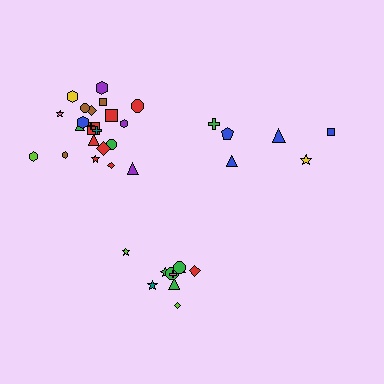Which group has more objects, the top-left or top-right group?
The top-left group.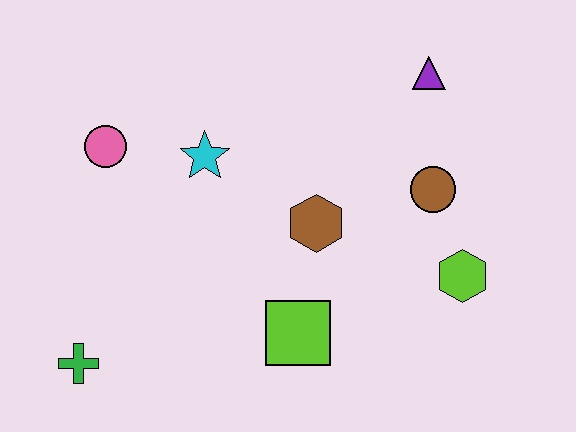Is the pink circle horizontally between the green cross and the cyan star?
Yes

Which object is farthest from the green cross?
The purple triangle is farthest from the green cross.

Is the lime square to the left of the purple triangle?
Yes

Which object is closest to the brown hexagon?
The lime square is closest to the brown hexagon.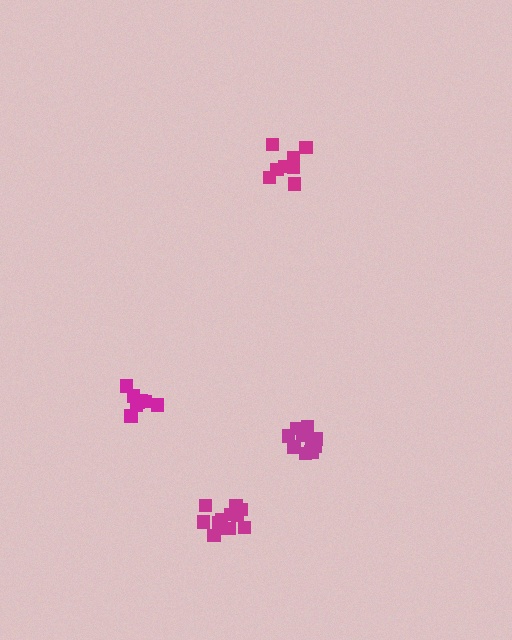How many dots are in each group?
Group 1: 12 dots, Group 2: 9 dots, Group 3: 11 dots, Group 4: 8 dots (40 total).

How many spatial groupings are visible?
There are 4 spatial groupings.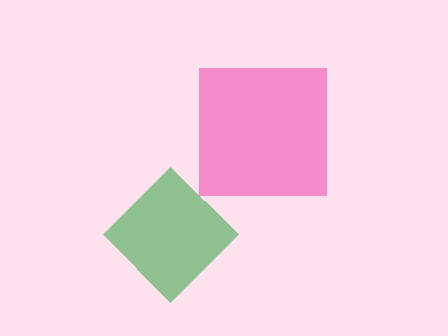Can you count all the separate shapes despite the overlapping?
Yes, there are 2 separate shapes.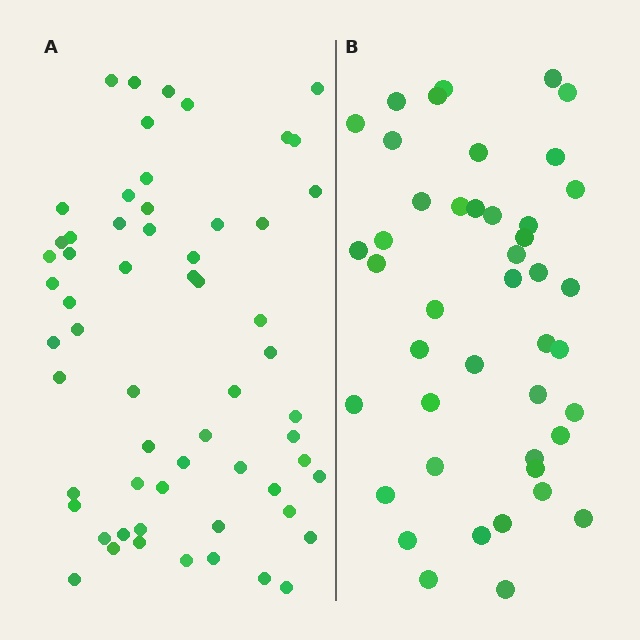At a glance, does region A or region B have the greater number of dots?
Region A (the left region) has more dots.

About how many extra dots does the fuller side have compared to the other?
Region A has approximately 15 more dots than region B.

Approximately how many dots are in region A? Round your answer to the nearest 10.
About 60 dots.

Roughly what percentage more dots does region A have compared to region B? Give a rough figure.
About 35% more.